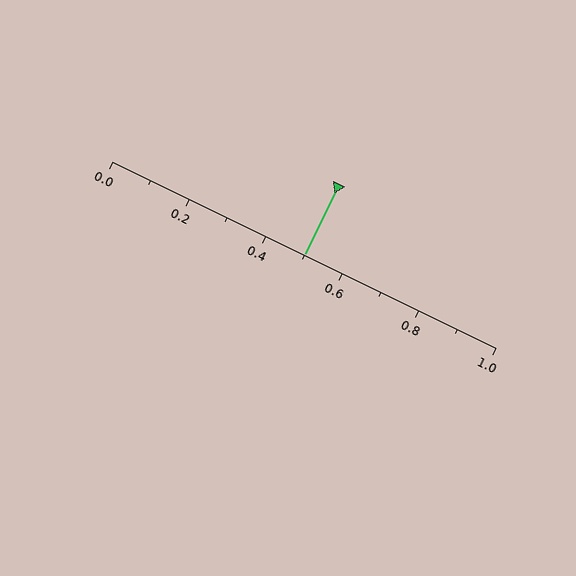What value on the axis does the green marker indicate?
The marker indicates approximately 0.5.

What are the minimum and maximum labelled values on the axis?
The axis runs from 0.0 to 1.0.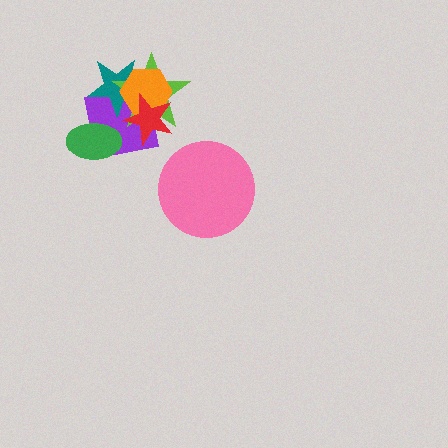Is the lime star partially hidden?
Yes, it is partially covered by another shape.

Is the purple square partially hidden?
Yes, it is partially covered by another shape.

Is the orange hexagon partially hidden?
Yes, it is partially covered by another shape.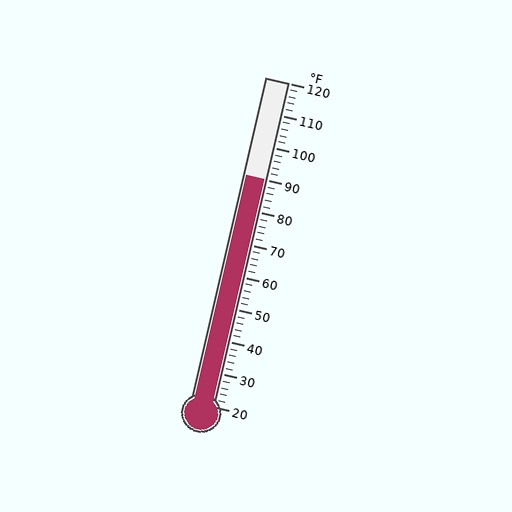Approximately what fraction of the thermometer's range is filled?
The thermometer is filled to approximately 70% of its range.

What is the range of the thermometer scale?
The thermometer scale ranges from 20°F to 120°F.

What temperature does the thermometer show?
The thermometer shows approximately 90°F.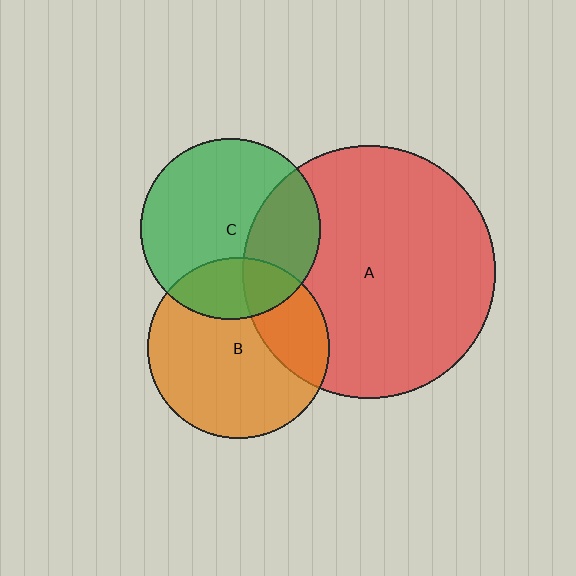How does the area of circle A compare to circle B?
Approximately 1.9 times.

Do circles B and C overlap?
Yes.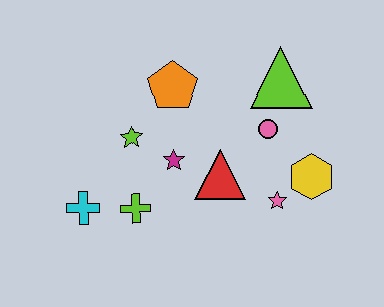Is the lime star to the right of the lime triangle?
No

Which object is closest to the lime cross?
The cyan cross is closest to the lime cross.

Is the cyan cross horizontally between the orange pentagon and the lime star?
No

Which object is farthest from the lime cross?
The lime triangle is farthest from the lime cross.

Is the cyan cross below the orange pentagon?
Yes